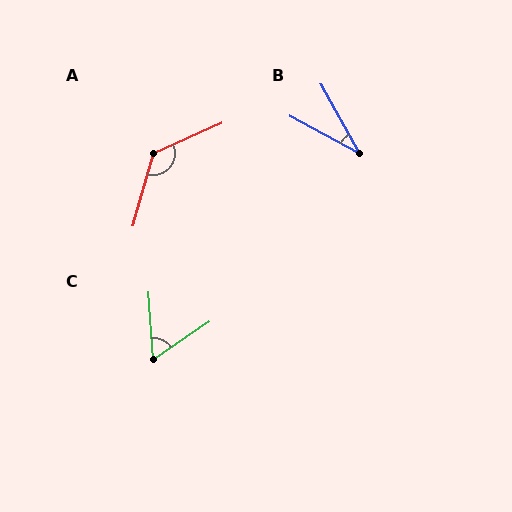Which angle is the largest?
A, at approximately 129 degrees.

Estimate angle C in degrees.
Approximately 60 degrees.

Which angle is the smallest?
B, at approximately 32 degrees.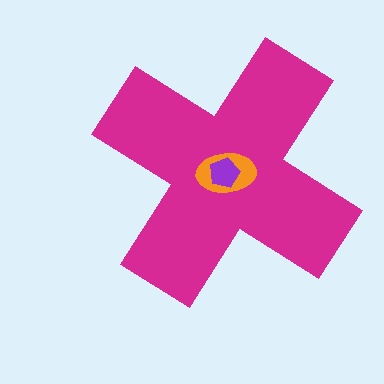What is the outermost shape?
The magenta cross.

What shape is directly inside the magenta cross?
The orange ellipse.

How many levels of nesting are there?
3.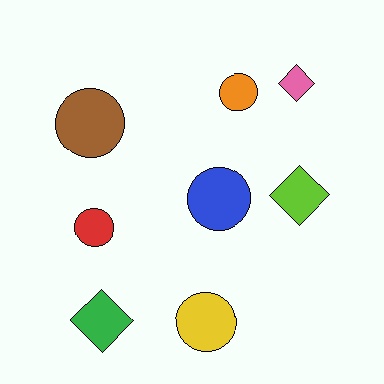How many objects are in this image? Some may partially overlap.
There are 8 objects.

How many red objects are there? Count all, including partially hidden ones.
There is 1 red object.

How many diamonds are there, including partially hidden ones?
There are 3 diamonds.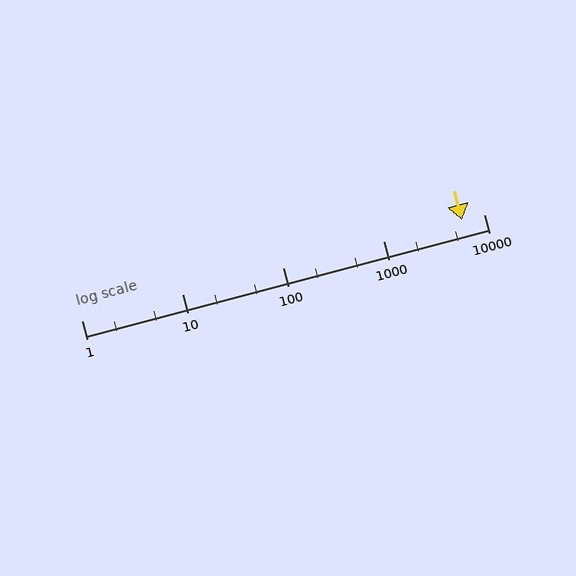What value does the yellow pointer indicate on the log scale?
The pointer indicates approximately 6100.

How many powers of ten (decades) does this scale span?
The scale spans 4 decades, from 1 to 10000.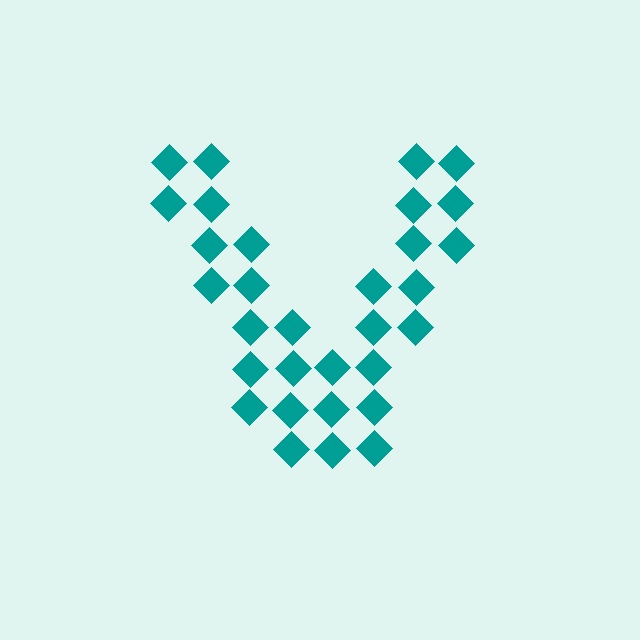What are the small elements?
The small elements are diamonds.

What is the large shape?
The large shape is the letter V.